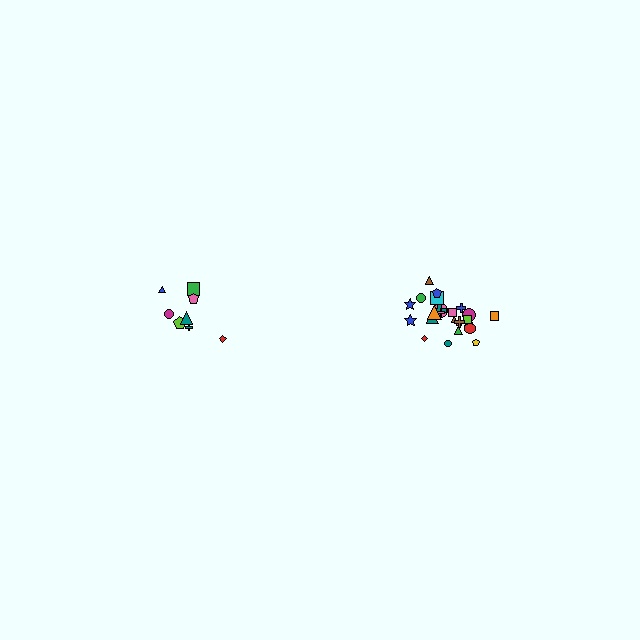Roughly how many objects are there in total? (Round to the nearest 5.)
Roughly 35 objects in total.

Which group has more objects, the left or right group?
The right group.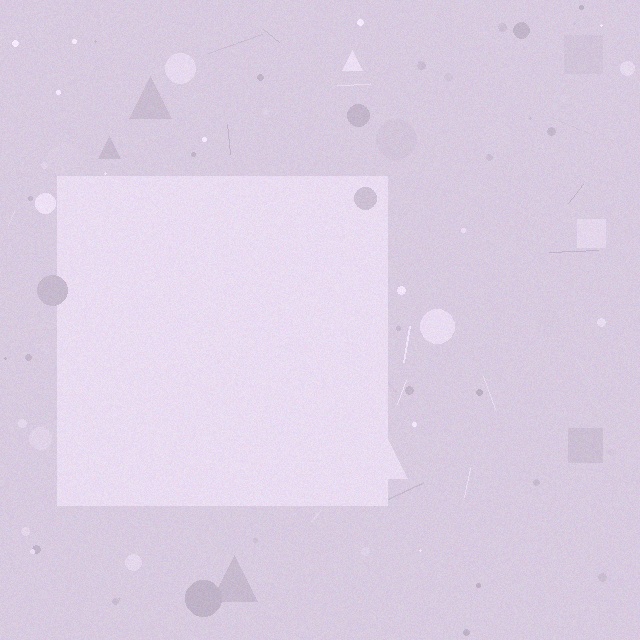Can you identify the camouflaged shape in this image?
The camouflaged shape is a square.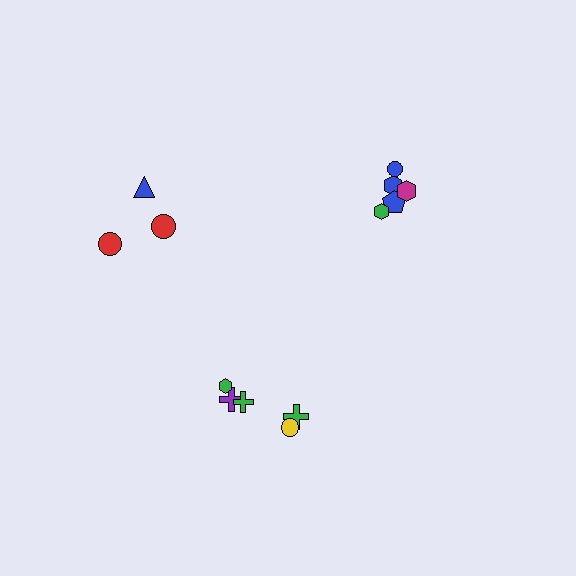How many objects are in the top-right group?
There are 5 objects.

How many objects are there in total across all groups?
There are 13 objects.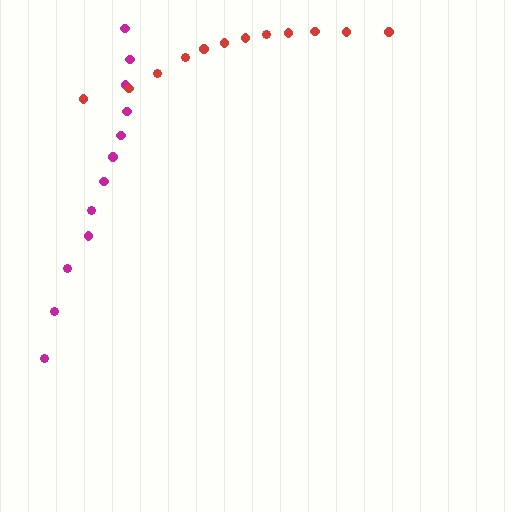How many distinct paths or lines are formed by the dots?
There are 2 distinct paths.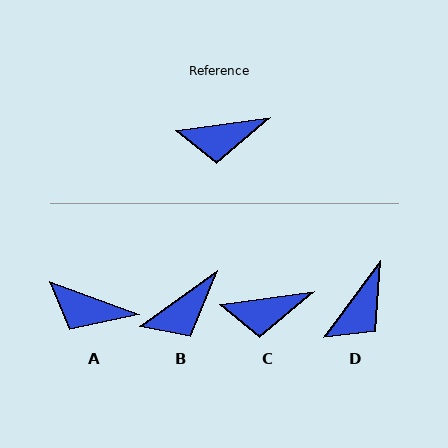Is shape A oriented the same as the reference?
No, it is off by about 28 degrees.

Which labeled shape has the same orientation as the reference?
C.